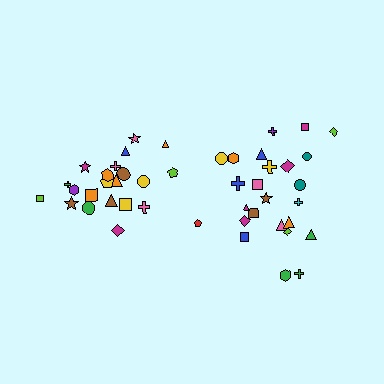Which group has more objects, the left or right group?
The right group.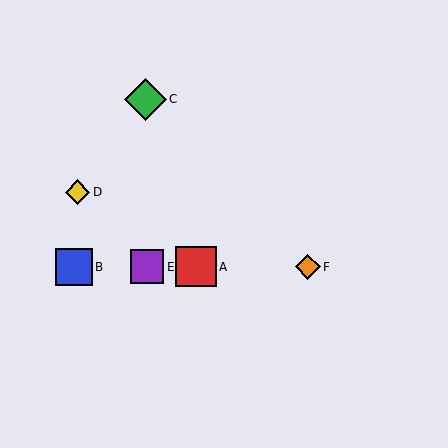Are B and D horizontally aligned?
No, B is at y≈267 and D is at y≈192.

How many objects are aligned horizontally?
4 objects (A, B, E, F) are aligned horizontally.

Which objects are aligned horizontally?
Objects A, B, E, F are aligned horizontally.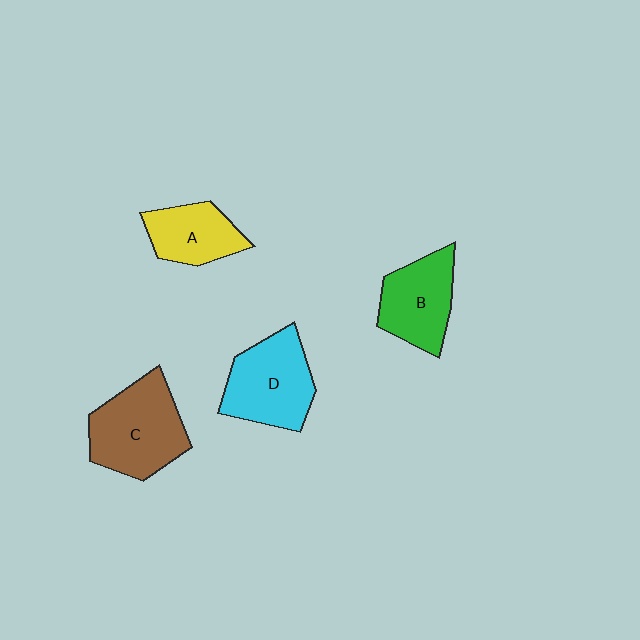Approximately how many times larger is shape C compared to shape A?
Approximately 1.5 times.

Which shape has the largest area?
Shape C (brown).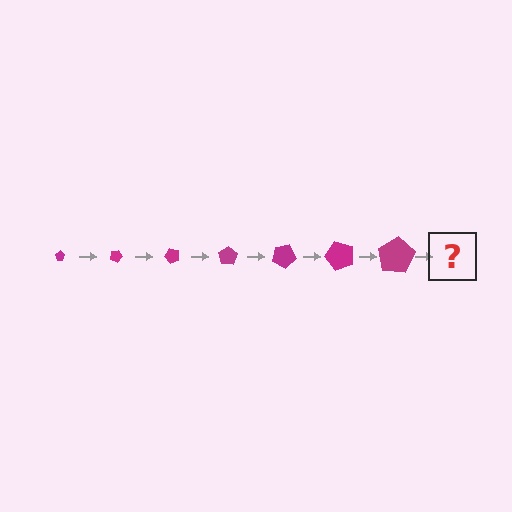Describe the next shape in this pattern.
It should be a pentagon, larger than the previous one and rotated 175 degrees from the start.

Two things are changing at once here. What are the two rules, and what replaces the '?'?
The two rules are that the pentagon grows larger each step and it rotates 25 degrees each step. The '?' should be a pentagon, larger than the previous one and rotated 175 degrees from the start.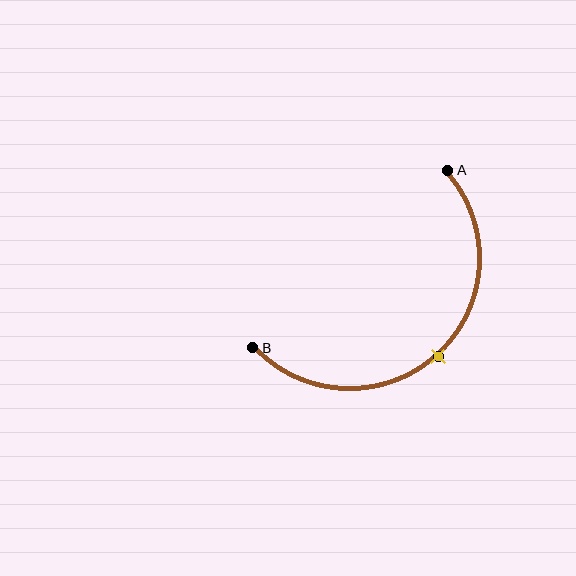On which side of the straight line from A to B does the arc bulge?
The arc bulges below and to the right of the straight line connecting A and B.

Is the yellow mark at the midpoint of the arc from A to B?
Yes. The yellow mark lies on the arc at equal arc-length from both A and B — it is the arc midpoint.